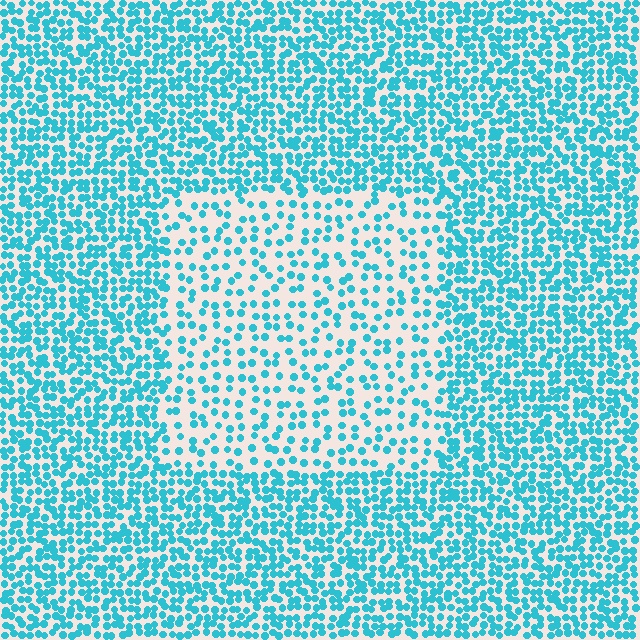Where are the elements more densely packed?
The elements are more densely packed outside the rectangle boundary.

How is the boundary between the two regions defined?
The boundary is defined by a change in element density (approximately 2.2x ratio). All elements are the same color, size, and shape.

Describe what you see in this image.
The image contains small cyan elements arranged at two different densities. A rectangle-shaped region is visible where the elements are less densely packed than the surrounding area.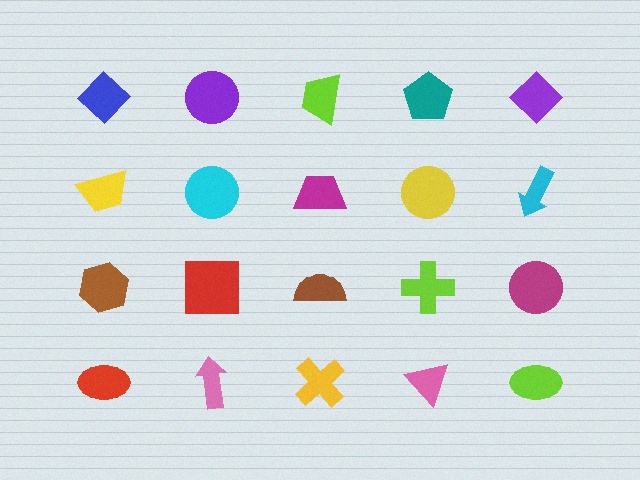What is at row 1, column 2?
A purple circle.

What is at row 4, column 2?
A pink arrow.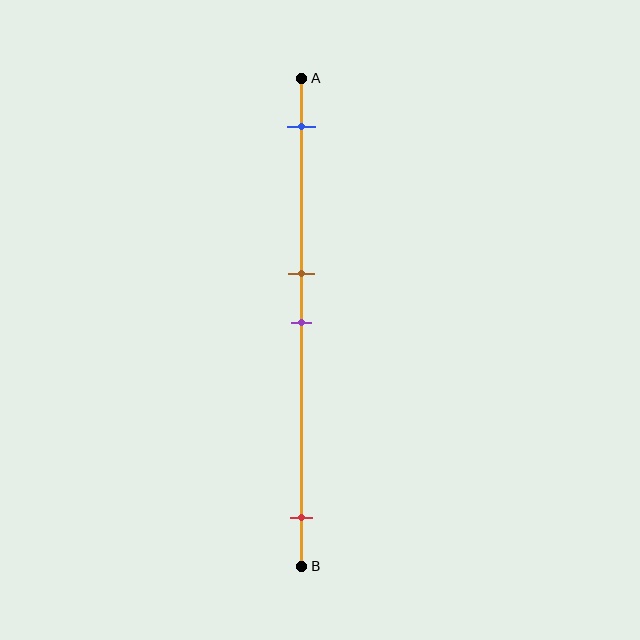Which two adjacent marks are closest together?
The brown and purple marks are the closest adjacent pair.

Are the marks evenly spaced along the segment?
No, the marks are not evenly spaced.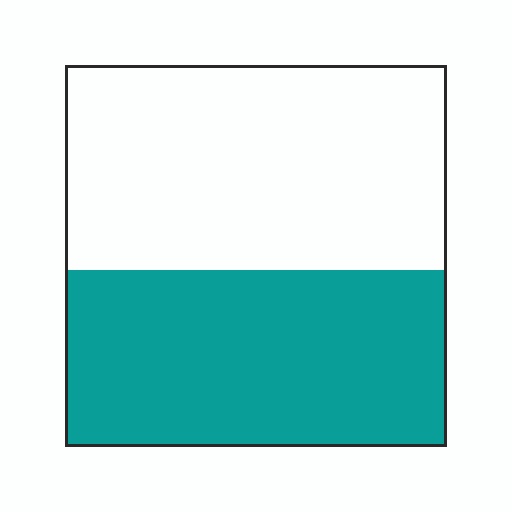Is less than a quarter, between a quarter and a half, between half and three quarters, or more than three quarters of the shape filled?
Between a quarter and a half.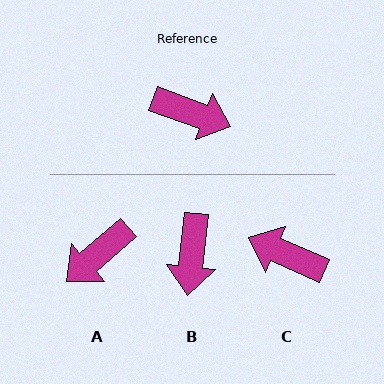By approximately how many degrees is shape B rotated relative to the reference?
Approximately 77 degrees clockwise.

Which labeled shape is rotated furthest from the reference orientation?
C, about 176 degrees away.